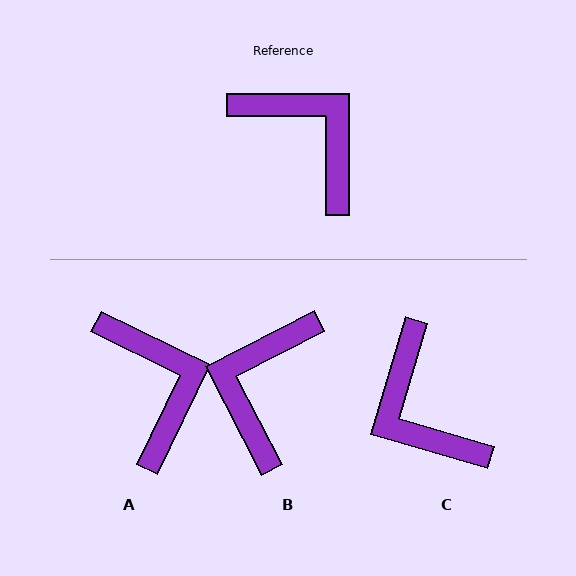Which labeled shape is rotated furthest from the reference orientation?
C, about 164 degrees away.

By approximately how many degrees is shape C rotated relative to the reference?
Approximately 164 degrees counter-clockwise.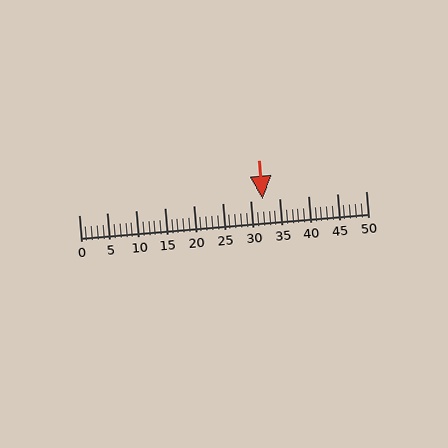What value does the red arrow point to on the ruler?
The red arrow points to approximately 32.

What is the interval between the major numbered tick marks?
The major tick marks are spaced 5 units apart.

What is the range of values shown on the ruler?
The ruler shows values from 0 to 50.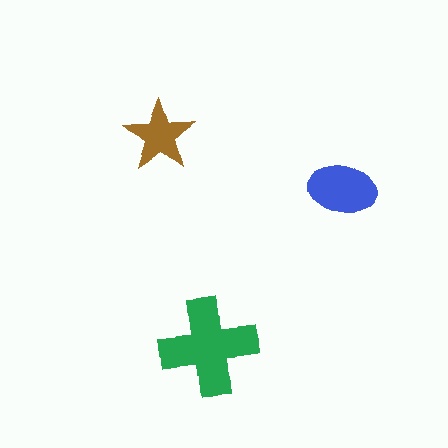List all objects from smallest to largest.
The brown star, the blue ellipse, the green cross.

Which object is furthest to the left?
The brown star is leftmost.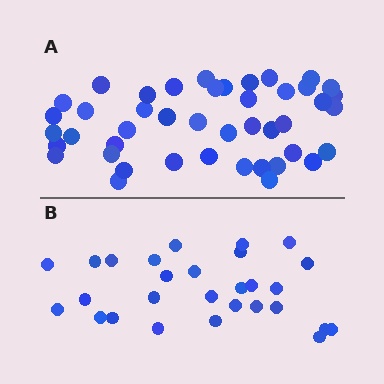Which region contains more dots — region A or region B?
Region A (the top region) has more dots.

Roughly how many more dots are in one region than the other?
Region A has approximately 15 more dots than region B.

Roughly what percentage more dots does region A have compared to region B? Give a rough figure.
About 55% more.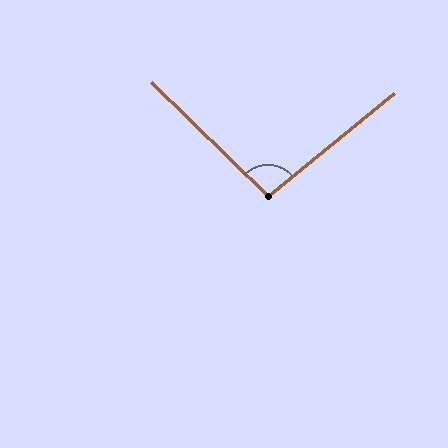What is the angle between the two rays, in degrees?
Approximately 96 degrees.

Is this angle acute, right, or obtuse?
It is obtuse.